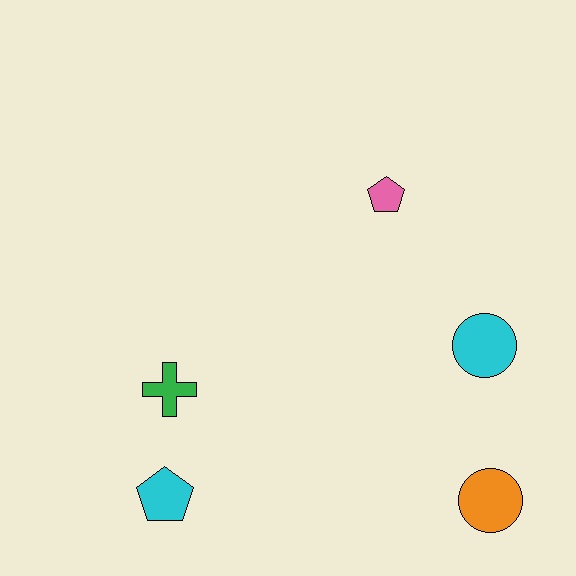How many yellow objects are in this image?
There are no yellow objects.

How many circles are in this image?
There are 2 circles.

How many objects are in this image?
There are 5 objects.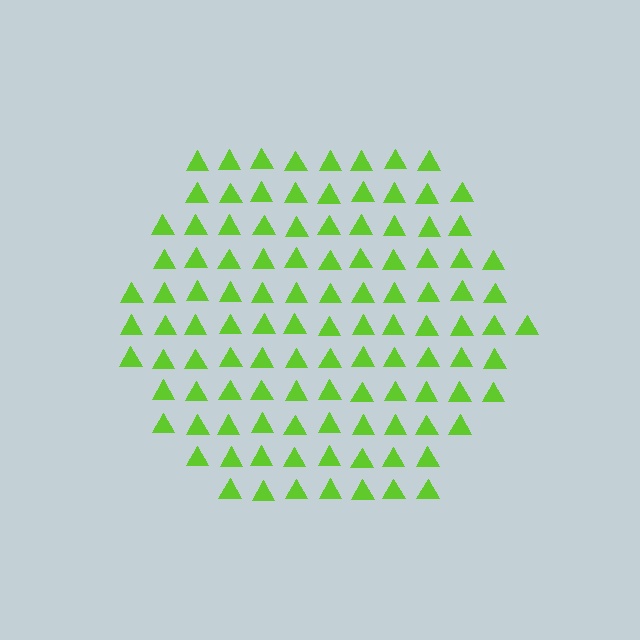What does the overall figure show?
The overall figure shows a hexagon.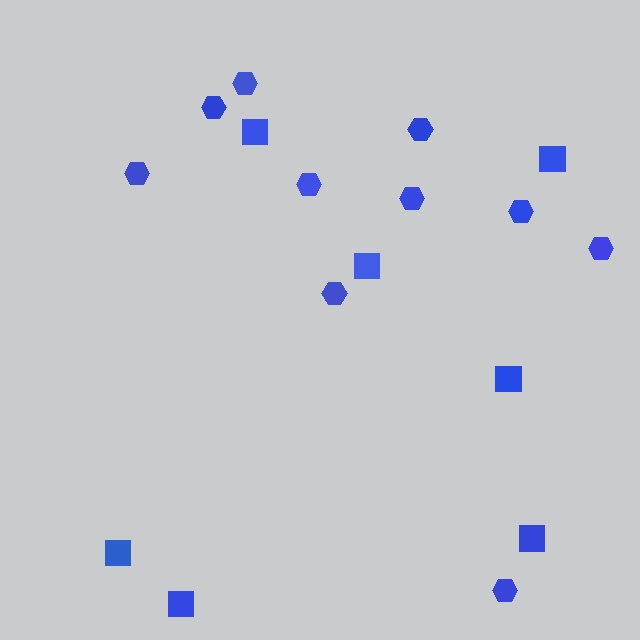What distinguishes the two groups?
There are 2 groups: one group of hexagons (10) and one group of squares (7).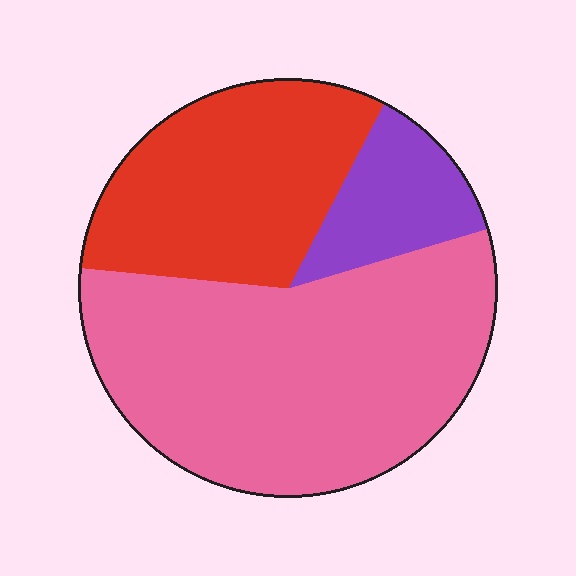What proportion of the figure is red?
Red covers roughly 30% of the figure.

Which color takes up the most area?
Pink, at roughly 55%.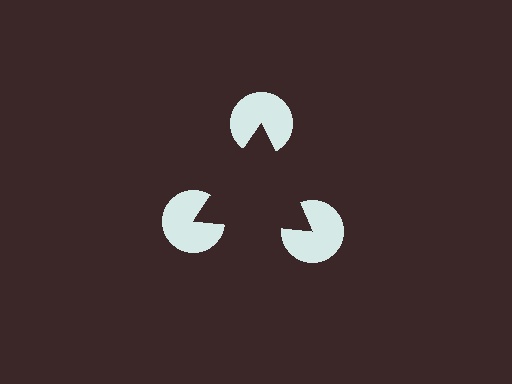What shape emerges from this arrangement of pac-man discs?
An illusory triangle — its edges are inferred from the aligned wedge cuts in the pac-man discs, not physically drawn.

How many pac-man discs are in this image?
There are 3 — one at each vertex of the illusory triangle.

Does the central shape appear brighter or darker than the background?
It typically appears slightly darker than the background, even though no actual brightness change is drawn.